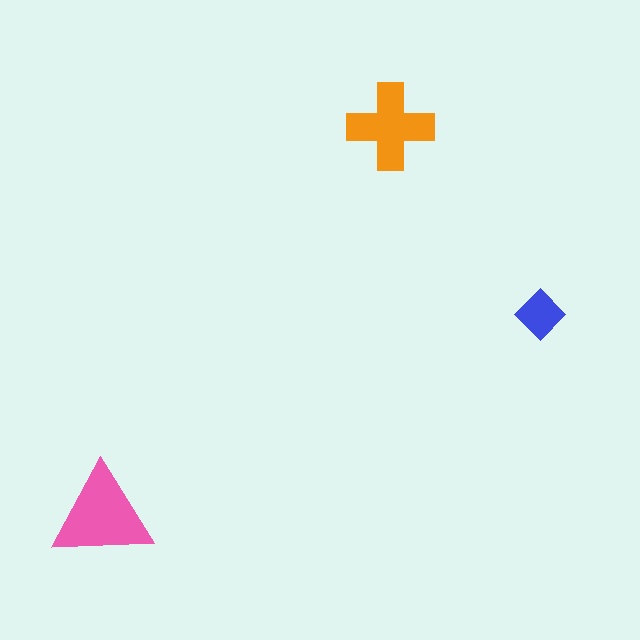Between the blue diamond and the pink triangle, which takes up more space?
The pink triangle.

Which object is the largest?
The pink triangle.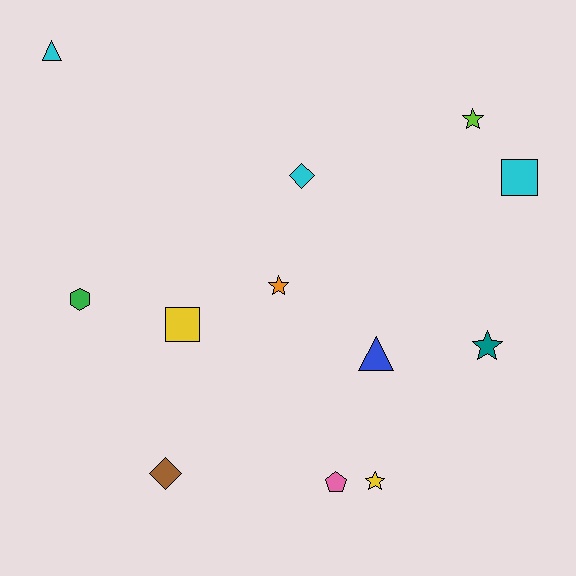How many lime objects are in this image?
There is 1 lime object.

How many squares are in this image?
There are 2 squares.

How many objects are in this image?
There are 12 objects.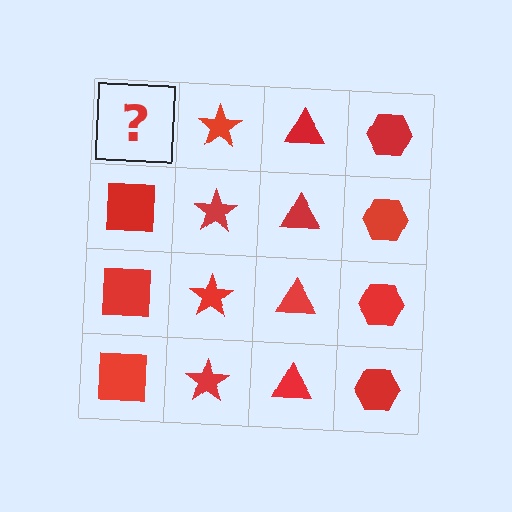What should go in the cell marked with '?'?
The missing cell should contain a red square.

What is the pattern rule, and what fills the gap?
The rule is that each column has a consistent shape. The gap should be filled with a red square.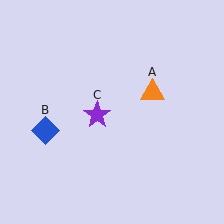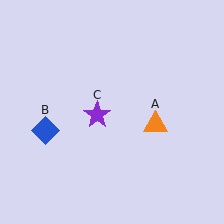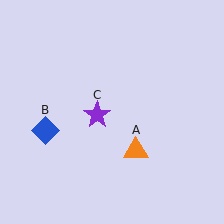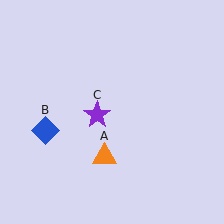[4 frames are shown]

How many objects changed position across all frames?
1 object changed position: orange triangle (object A).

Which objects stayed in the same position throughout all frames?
Blue diamond (object B) and purple star (object C) remained stationary.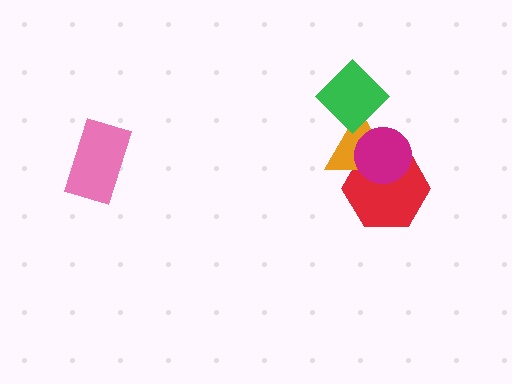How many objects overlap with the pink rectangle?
0 objects overlap with the pink rectangle.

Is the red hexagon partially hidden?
Yes, it is partially covered by another shape.